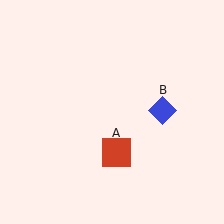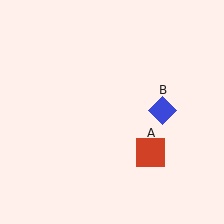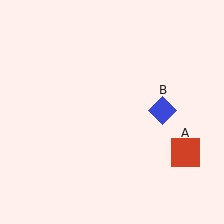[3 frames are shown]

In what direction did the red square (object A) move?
The red square (object A) moved right.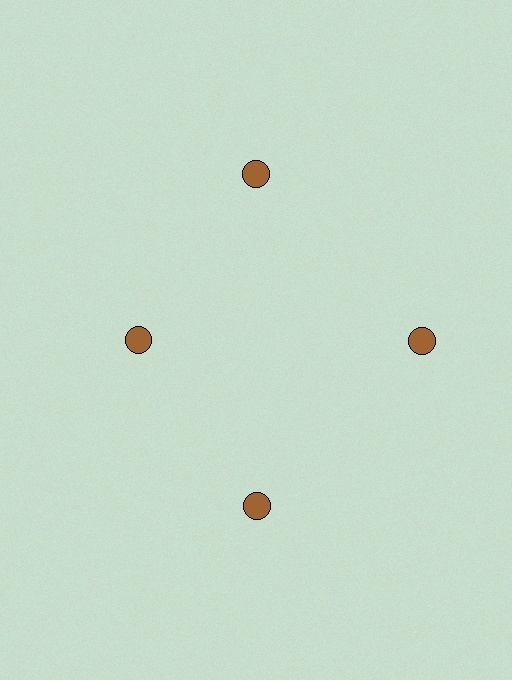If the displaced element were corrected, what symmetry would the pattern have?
It would have 4-fold rotational symmetry — the pattern would map onto itself every 90 degrees.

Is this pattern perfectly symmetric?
No. The 4 brown circles are arranged in a ring, but one element near the 9 o'clock position is pulled inward toward the center, breaking the 4-fold rotational symmetry.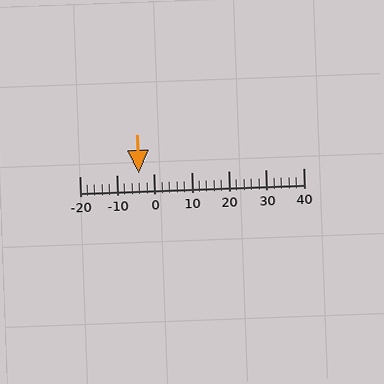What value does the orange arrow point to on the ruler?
The orange arrow points to approximately -4.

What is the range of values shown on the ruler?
The ruler shows values from -20 to 40.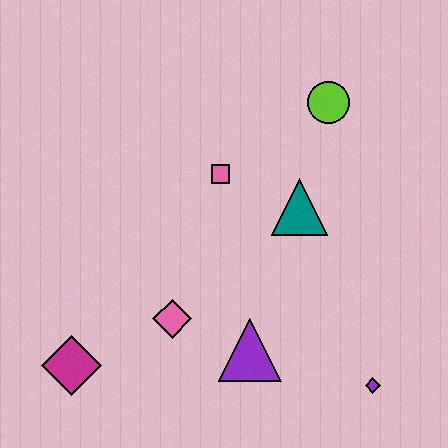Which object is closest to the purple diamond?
The purple triangle is closest to the purple diamond.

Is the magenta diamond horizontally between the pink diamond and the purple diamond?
No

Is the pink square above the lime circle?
No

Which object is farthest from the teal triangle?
The magenta diamond is farthest from the teal triangle.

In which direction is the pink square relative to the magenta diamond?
The pink square is above the magenta diamond.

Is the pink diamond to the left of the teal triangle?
Yes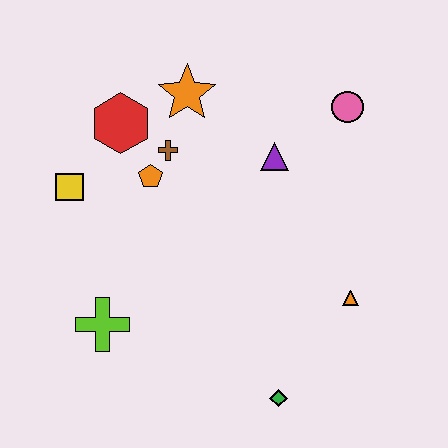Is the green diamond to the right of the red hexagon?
Yes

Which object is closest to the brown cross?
The orange pentagon is closest to the brown cross.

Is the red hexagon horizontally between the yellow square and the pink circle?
Yes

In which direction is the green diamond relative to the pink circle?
The green diamond is below the pink circle.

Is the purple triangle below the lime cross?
No